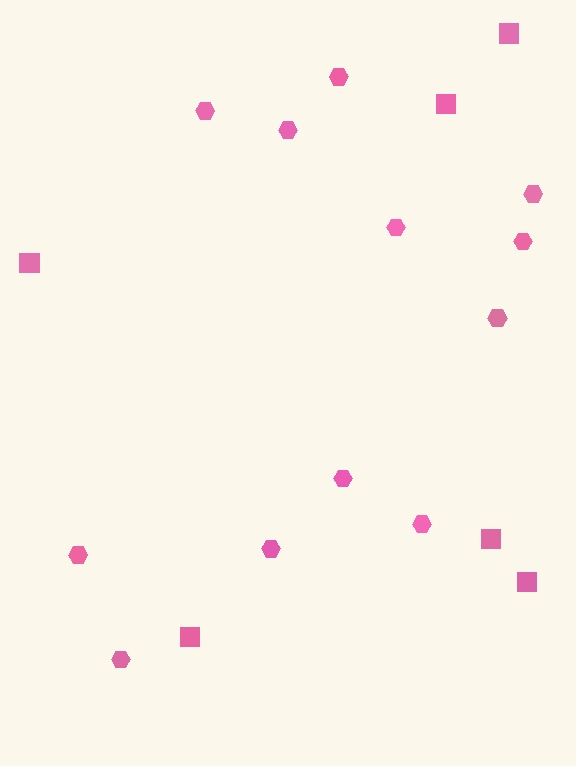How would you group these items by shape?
There are 2 groups: one group of hexagons (12) and one group of squares (6).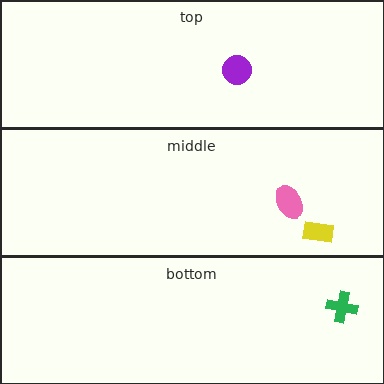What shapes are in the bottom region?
The green cross.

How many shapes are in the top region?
1.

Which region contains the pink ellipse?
The middle region.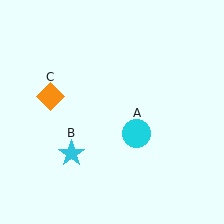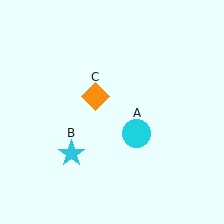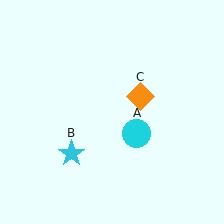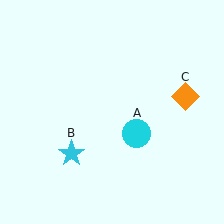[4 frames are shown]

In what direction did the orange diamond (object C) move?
The orange diamond (object C) moved right.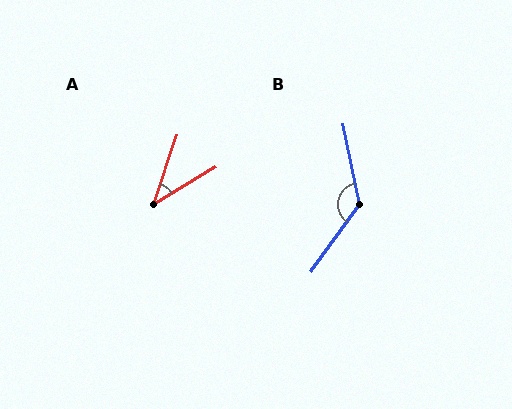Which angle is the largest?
B, at approximately 133 degrees.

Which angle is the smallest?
A, at approximately 40 degrees.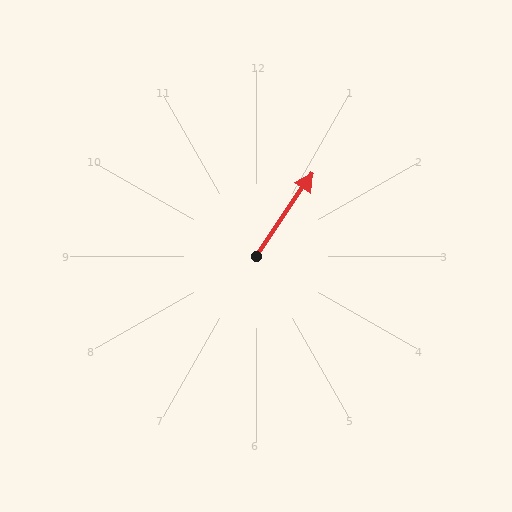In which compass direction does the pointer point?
Northeast.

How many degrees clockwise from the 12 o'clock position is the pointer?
Approximately 34 degrees.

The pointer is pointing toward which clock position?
Roughly 1 o'clock.